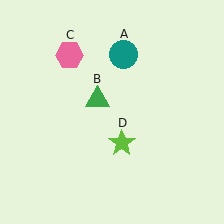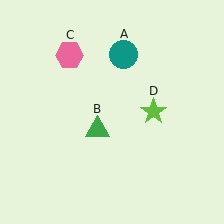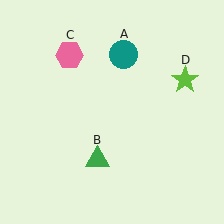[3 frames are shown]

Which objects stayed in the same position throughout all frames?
Teal circle (object A) and pink hexagon (object C) remained stationary.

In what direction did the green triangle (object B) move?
The green triangle (object B) moved down.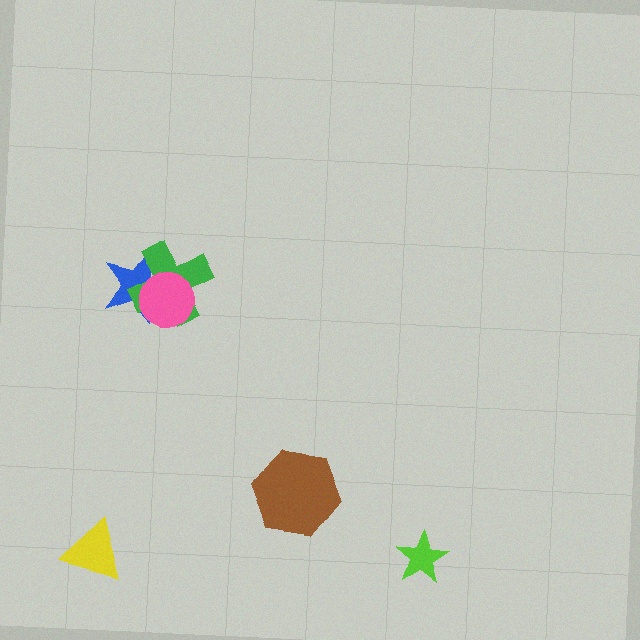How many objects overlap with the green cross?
2 objects overlap with the green cross.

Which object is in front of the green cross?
The pink circle is in front of the green cross.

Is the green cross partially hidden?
Yes, it is partially covered by another shape.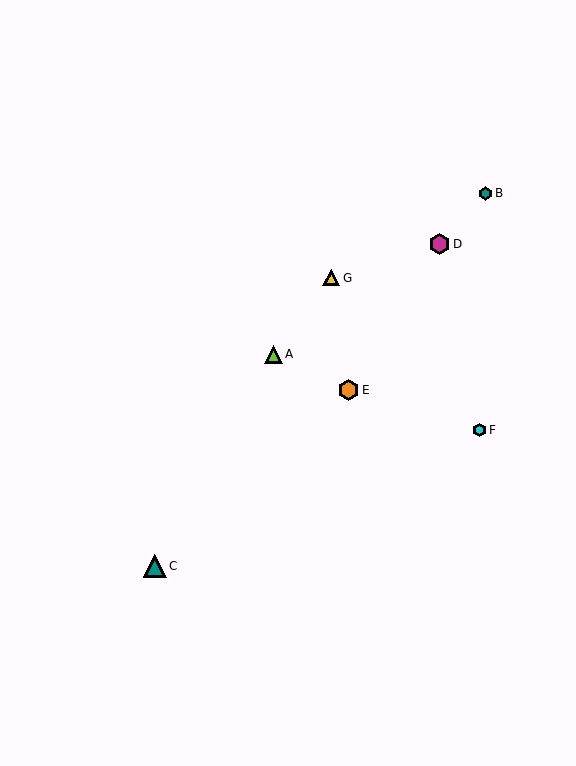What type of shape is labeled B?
Shape B is a teal hexagon.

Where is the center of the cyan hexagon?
The center of the cyan hexagon is at (480, 430).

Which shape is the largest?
The teal triangle (labeled C) is the largest.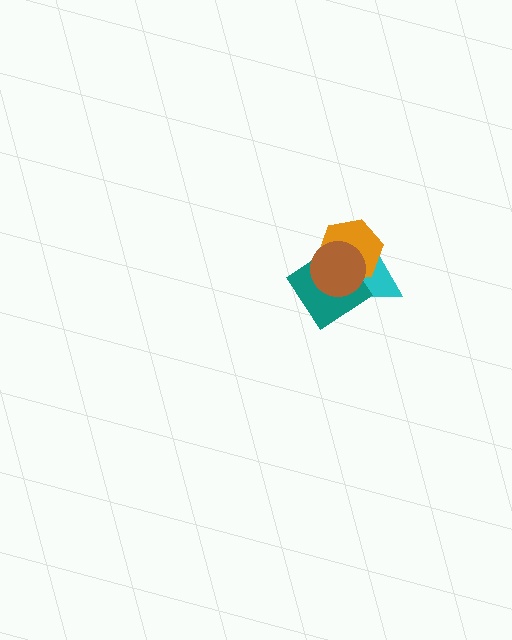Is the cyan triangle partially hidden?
Yes, it is partially covered by another shape.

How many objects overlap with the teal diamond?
3 objects overlap with the teal diamond.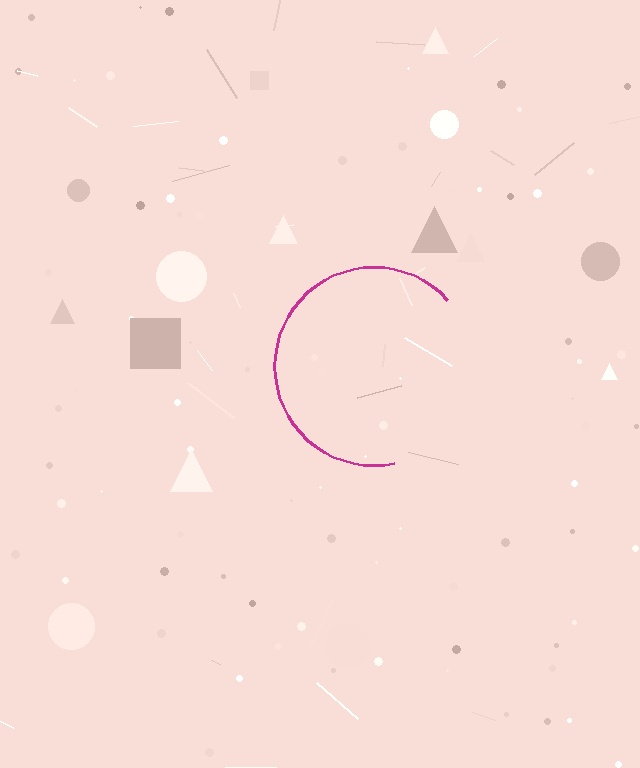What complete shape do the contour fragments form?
The contour fragments form a circle.